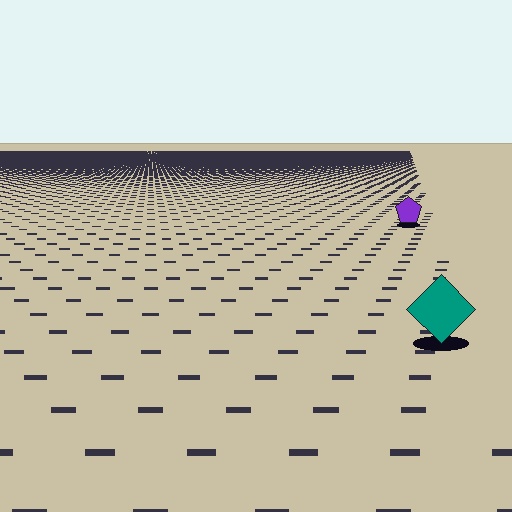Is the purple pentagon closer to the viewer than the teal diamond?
No. The teal diamond is closer — you can tell from the texture gradient: the ground texture is coarser near it.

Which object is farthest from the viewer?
The purple pentagon is farthest from the viewer. It appears smaller and the ground texture around it is denser.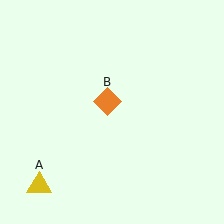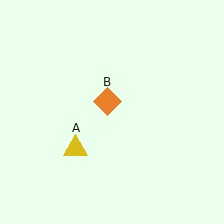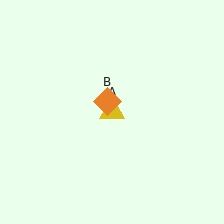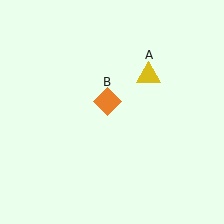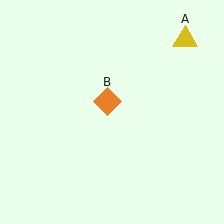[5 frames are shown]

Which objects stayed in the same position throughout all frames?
Orange diamond (object B) remained stationary.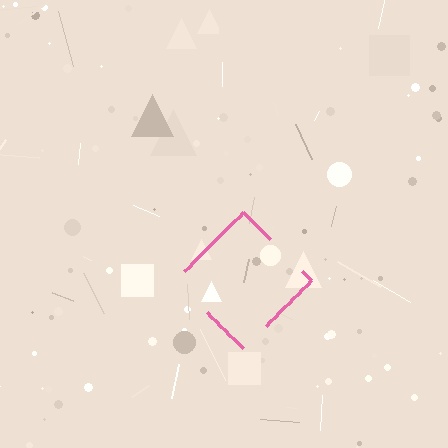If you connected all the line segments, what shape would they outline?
They would outline a diamond.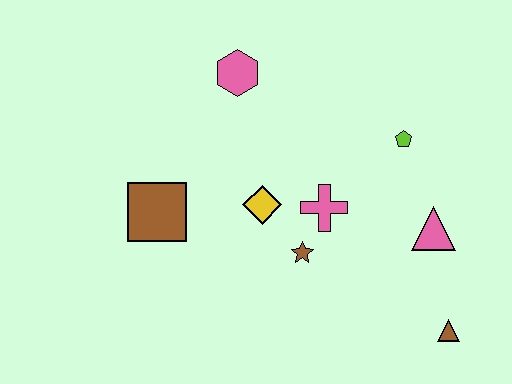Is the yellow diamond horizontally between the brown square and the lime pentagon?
Yes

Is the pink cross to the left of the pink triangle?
Yes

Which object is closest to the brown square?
The yellow diamond is closest to the brown square.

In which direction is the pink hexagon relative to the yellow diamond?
The pink hexagon is above the yellow diamond.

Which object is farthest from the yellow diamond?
The brown triangle is farthest from the yellow diamond.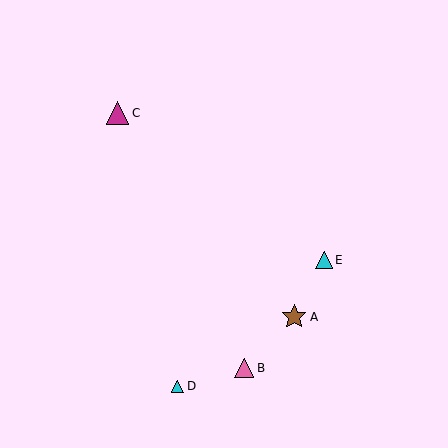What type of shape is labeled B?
Shape B is a pink triangle.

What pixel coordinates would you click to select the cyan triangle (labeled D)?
Click at (178, 386) to select the cyan triangle D.